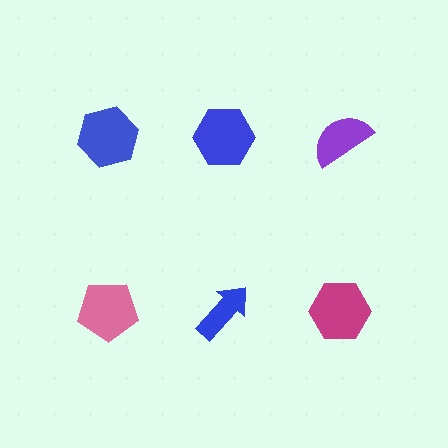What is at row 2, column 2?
A blue arrow.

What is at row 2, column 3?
A magenta hexagon.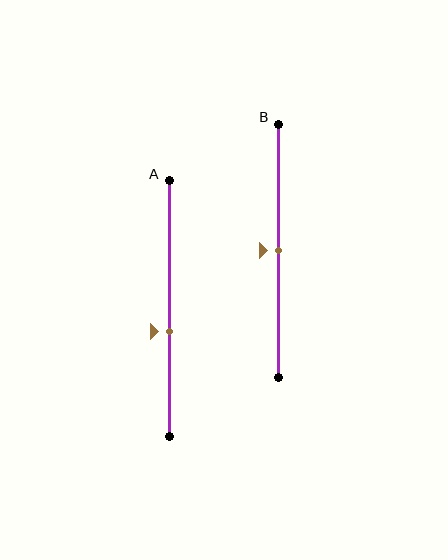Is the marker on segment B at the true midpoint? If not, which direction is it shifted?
Yes, the marker on segment B is at the true midpoint.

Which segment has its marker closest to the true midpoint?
Segment B has its marker closest to the true midpoint.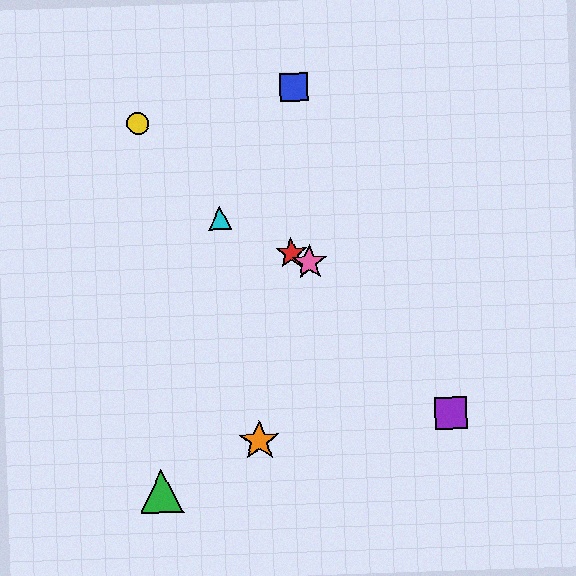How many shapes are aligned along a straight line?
3 shapes (the red star, the cyan triangle, the pink star) are aligned along a straight line.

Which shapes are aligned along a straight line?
The red star, the cyan triangle, the pink star are aligned along a straight line.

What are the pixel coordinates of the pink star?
The pink star is at (309, 263).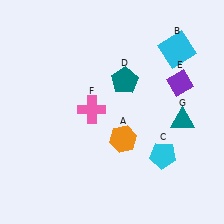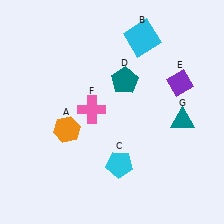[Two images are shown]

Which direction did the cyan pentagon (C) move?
The cyan pentagon (C) moved left.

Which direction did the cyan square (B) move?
The cyan square (B) moved left.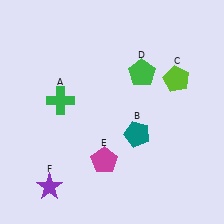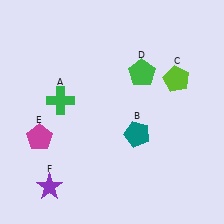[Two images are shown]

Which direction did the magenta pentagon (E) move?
The magenta pentagon (E) moved left.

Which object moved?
The magenta pentagon (E) moved left.